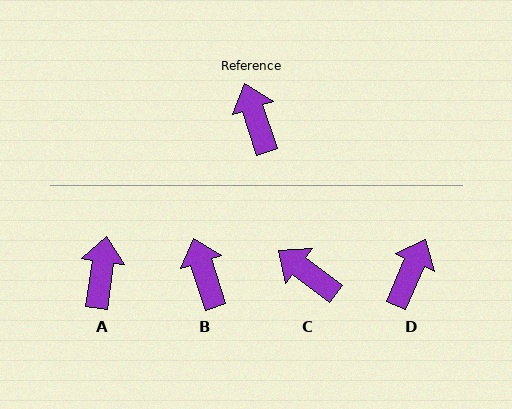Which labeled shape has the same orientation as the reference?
B.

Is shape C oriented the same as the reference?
No, it is off by about 35 degrees.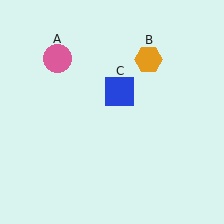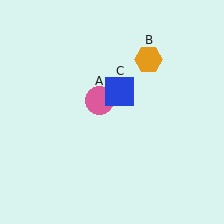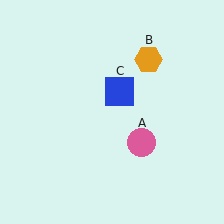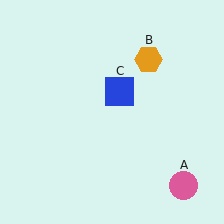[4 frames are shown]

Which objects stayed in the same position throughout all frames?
Orange hexagon (object B) and blue square (object C) remained stationary.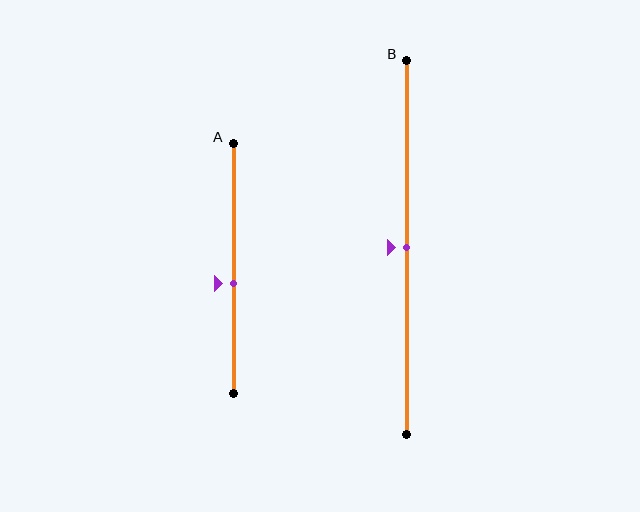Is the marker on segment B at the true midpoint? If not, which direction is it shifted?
Yes, the marker on segment B is at the true midpoint.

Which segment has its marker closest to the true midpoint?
Segment B has its marker closest to the true midpoint.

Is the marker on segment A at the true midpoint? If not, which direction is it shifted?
No, the marker on segment A is shifted downward by about 6% of the segment length.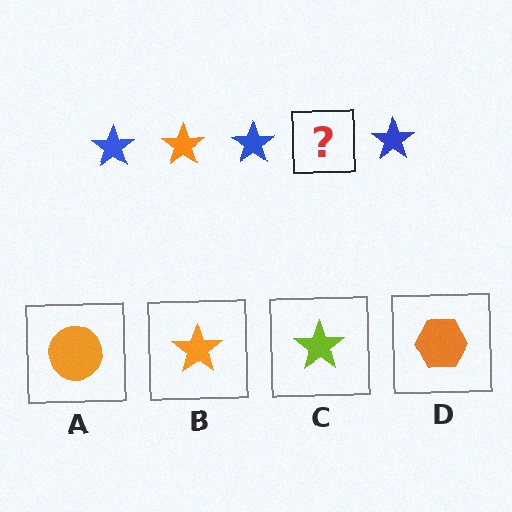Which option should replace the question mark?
Option B.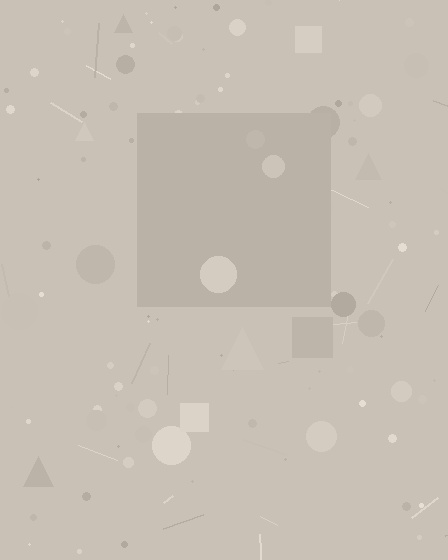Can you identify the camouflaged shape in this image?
The camouflaged shape is a square.